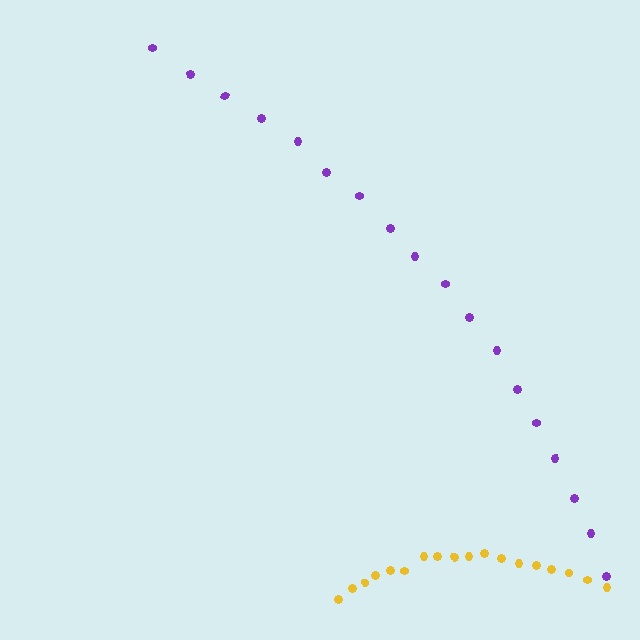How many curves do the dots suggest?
There are 2 distinct paths.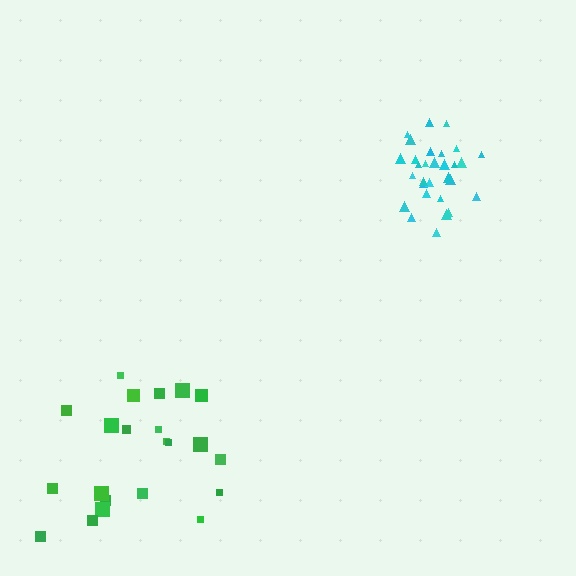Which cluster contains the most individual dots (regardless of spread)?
Cyan (30).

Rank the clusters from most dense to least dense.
cyan, green.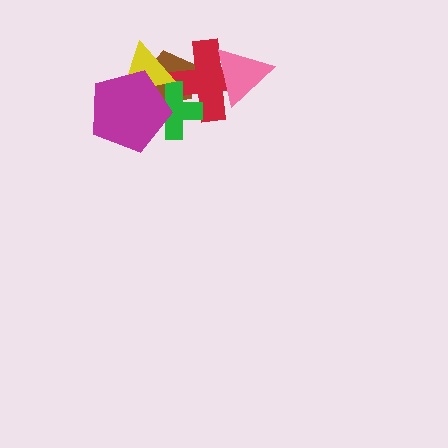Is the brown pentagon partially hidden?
Yes, it is partially covered by another shape.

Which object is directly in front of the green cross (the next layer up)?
The yellow triangle is directly in front of the green cross.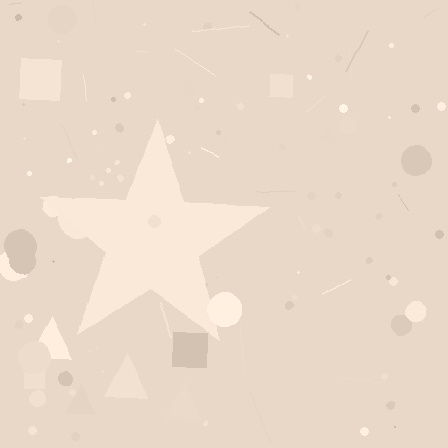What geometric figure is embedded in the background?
A star is embedded in the background.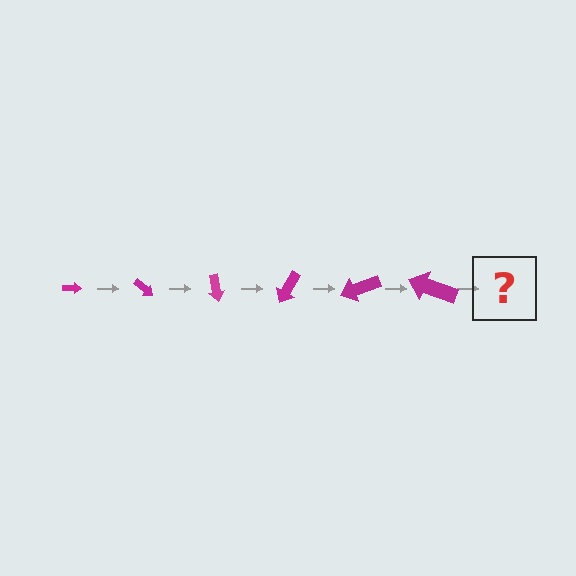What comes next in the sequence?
The next element should be an arrow, larger than the previous one and rotated 240 degrees from the start.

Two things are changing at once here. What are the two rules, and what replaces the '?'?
The two rules are that the arrow grows larger each step and it rotates 40 degrees each step. The '?' should be an arrow, larger than the previous one and rotated 240 degrees from the start.